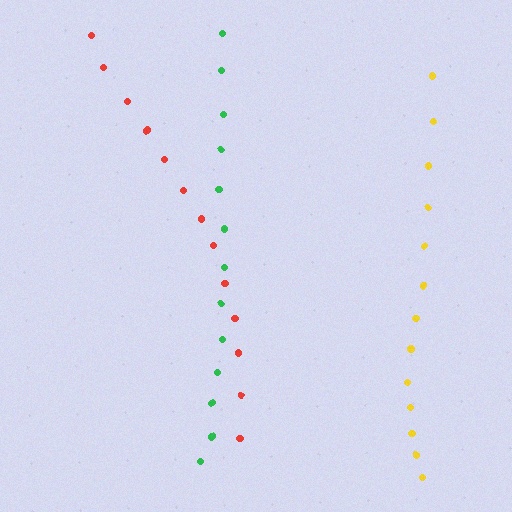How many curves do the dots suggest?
There are 3 distinct paths.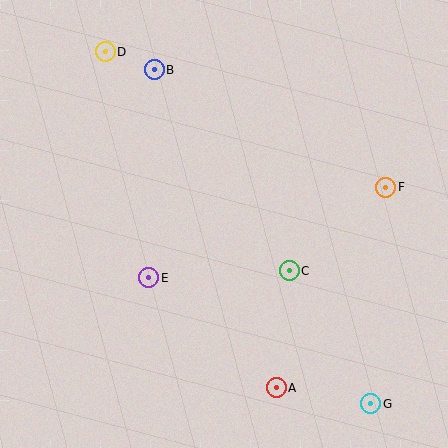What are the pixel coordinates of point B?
Point B is at (154, 70).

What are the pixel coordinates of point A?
Point A is at (276, 388).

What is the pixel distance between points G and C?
The distance between G and C is 156 pixels.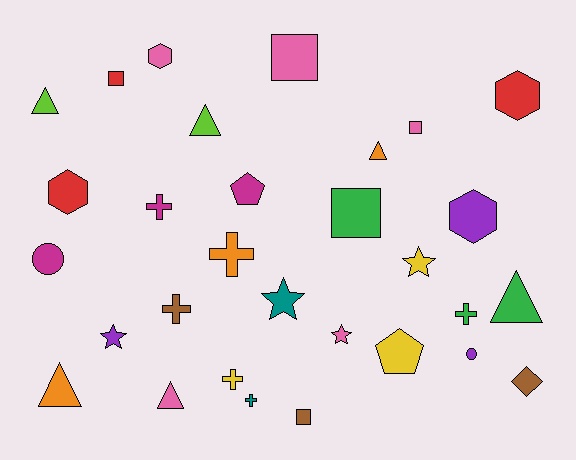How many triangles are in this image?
There are 6 triangles.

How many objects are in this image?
There are 30 objects.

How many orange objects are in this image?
There are 3 orange objects.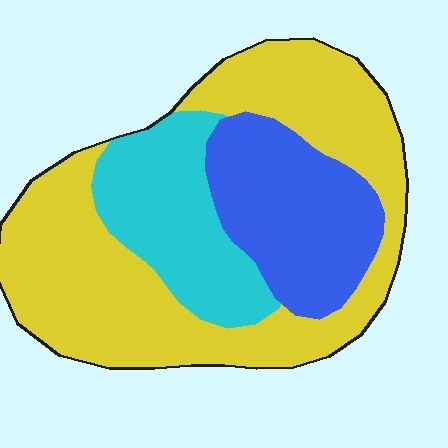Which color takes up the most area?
Yellow, at roughly 55%.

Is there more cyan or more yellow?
Yellow.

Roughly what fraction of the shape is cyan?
Cyan covers 22% of the shape.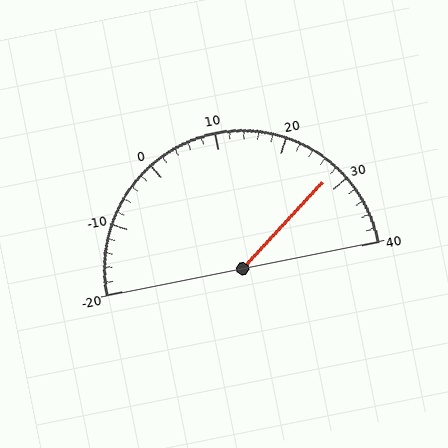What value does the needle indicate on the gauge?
The needle indicates approximately 28.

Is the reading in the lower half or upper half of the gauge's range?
The reading is in the upper half of the range (-20 to 40).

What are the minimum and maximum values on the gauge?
The gauge ranges from -20 to 40.